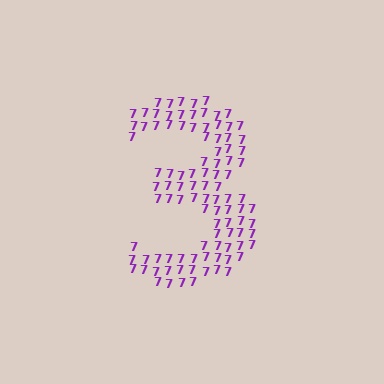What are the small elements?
The small elements are digit 7's.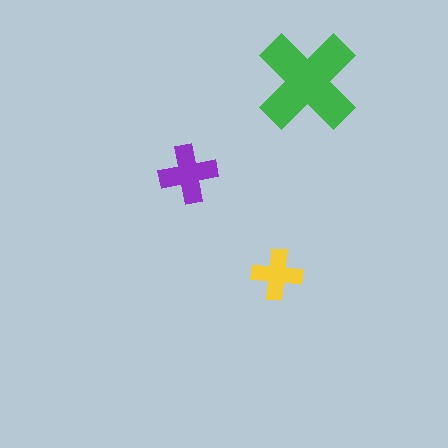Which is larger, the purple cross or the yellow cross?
The purple one.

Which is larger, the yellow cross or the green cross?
The green one.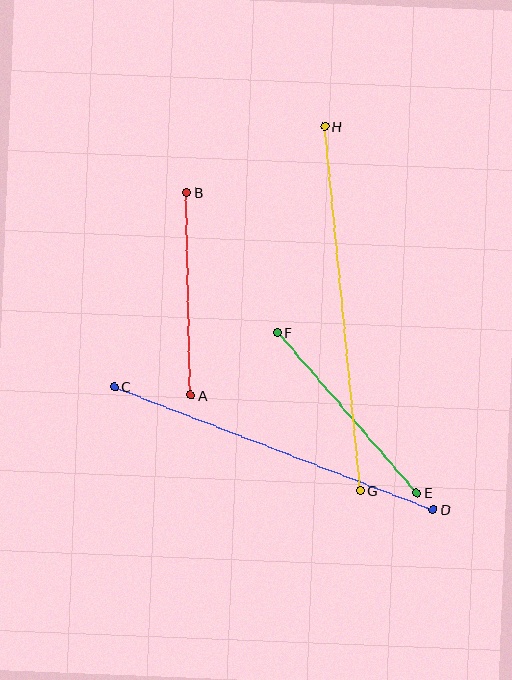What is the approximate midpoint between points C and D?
The midpoint is at approximately (274, 448) pixels.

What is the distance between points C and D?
The distance is approximately 342 pixels.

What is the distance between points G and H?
The distance is approximately 366 pixels.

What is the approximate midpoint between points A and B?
The midpoint is at approximately (189, 294) pixels.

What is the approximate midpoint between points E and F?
The midpoint is at approximately (347, 413) pixels.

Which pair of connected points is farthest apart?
Points G and H are farthest apart.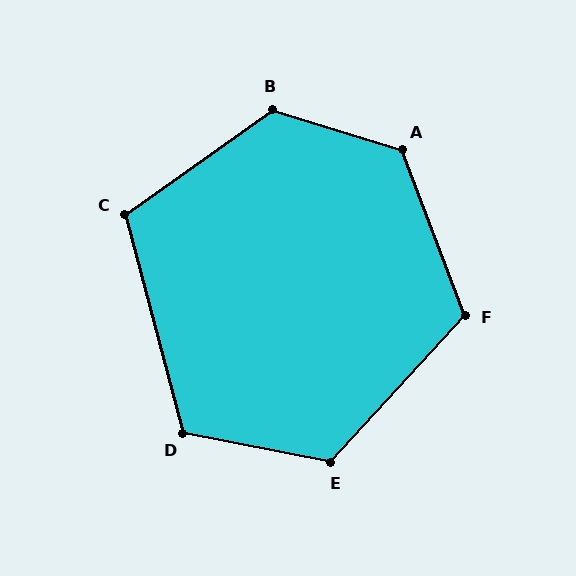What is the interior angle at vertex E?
Approximately 121 degrees (obtuse).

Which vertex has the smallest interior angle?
C, at approximately 110 degrees.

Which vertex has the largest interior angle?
A, at approximately 128 degrees.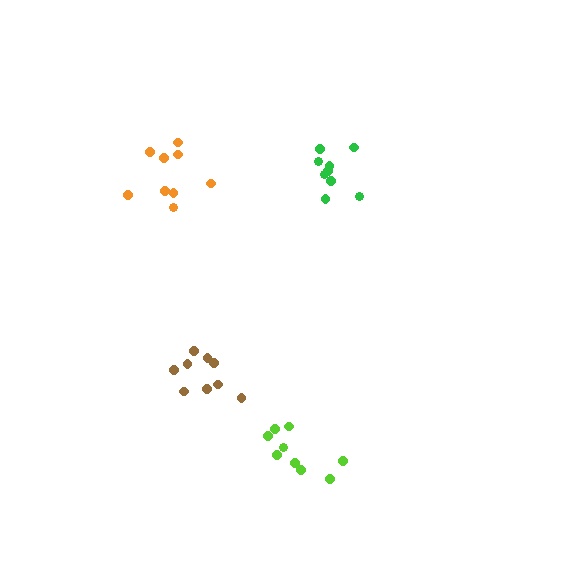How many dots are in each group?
Group 1: 9 dots, Group 2: 9 dots, Group 3: 9 dots, Group 4: 9 dots (36 total).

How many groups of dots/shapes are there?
There are 4 groups.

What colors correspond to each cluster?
The clusters are colored: lime, orange, green, brown.